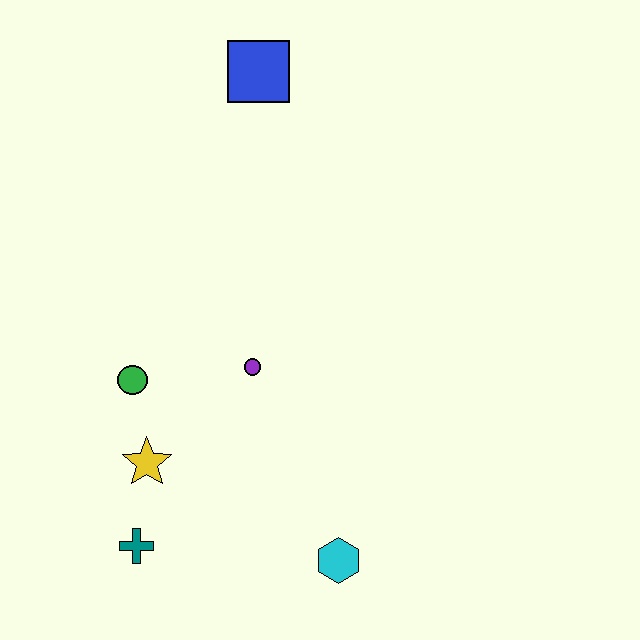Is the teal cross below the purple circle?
Yes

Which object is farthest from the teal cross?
The blue square is farthest from the teal cross.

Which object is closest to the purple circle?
The green circle is closest to the purple circle.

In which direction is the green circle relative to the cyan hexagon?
The green circle is to the left of the cyan hexagon.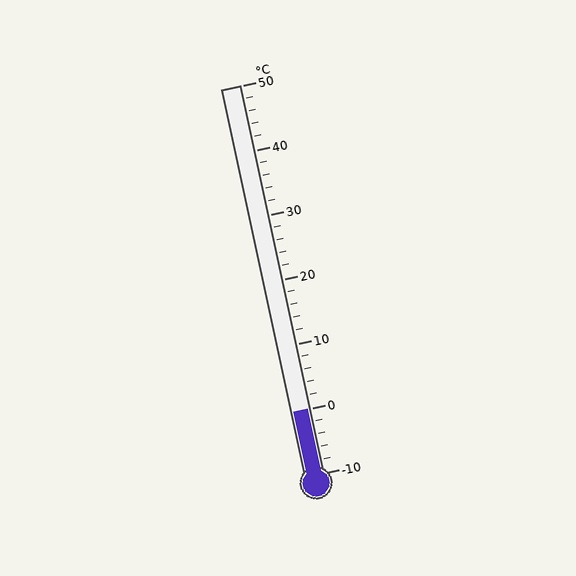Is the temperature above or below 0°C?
The temperature is at 0°C.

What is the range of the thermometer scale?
The thermometer scale ranges from -10°C to 50°C.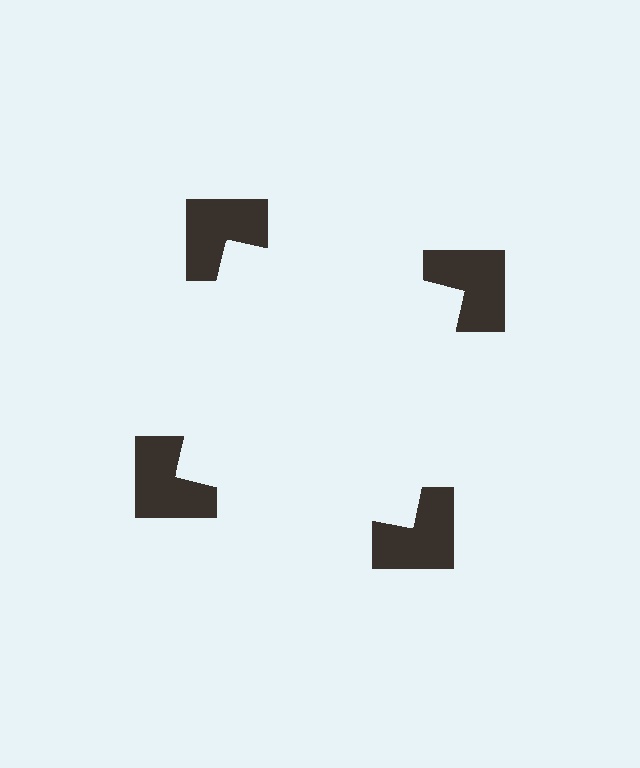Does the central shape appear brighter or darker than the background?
It typically appears slightly brighter than the background, even though no actual brightness change is drawn.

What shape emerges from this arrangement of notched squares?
An illusory square — its edges are inferred from the aligned wedge cuts in the notched squares, not physically drawn.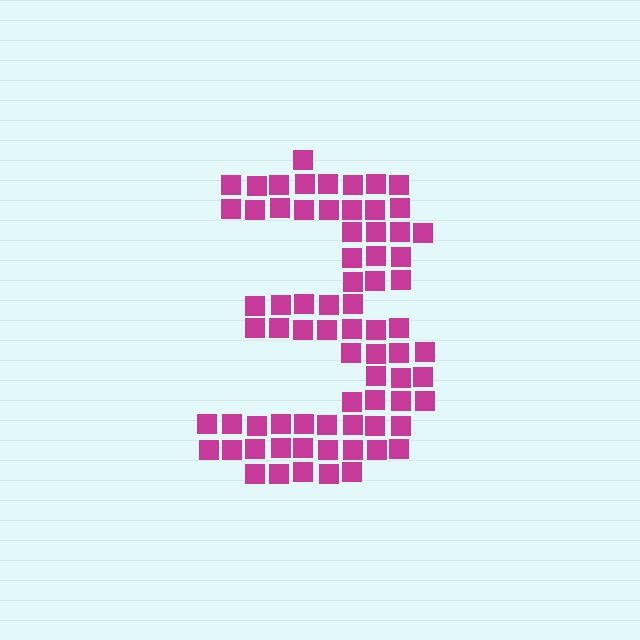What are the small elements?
The small elements are squares.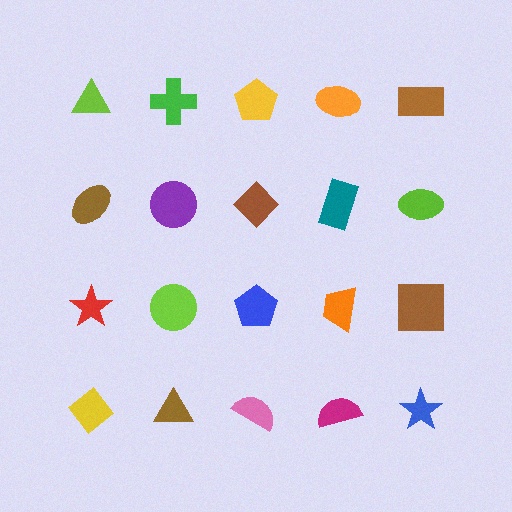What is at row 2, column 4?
A teal rectangle.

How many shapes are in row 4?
5 shapes.